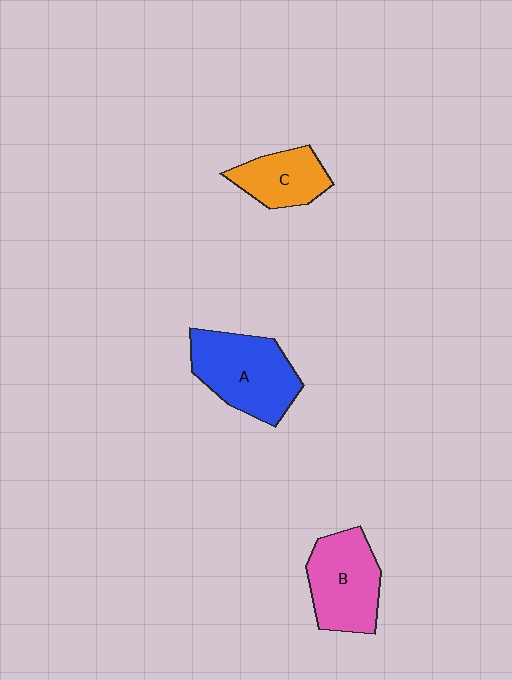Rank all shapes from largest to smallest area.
From largest to smallest: A (blue), B (pink), C (orange).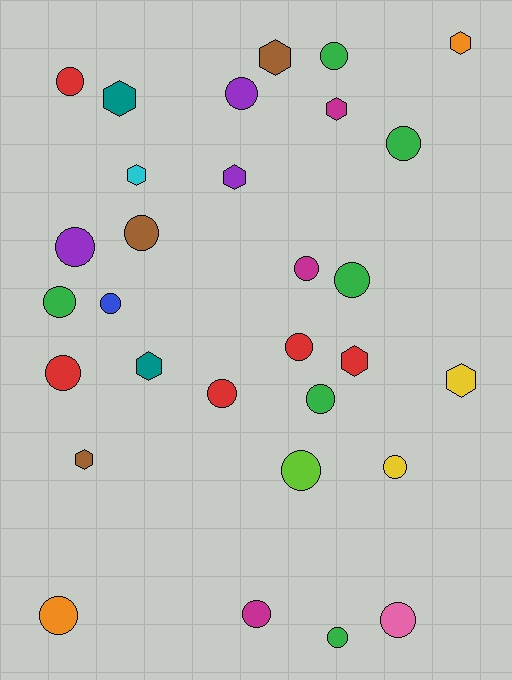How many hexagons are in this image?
There are 10 hexagons.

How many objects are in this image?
There are 30 objects.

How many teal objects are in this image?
There are 2 teal objects.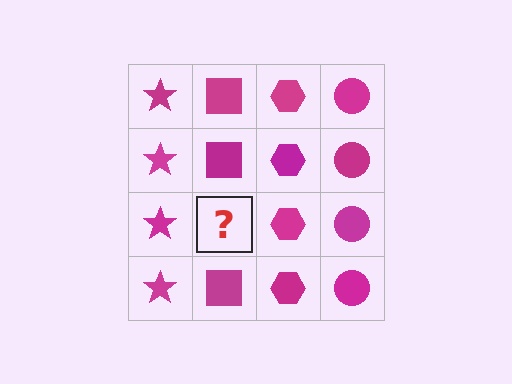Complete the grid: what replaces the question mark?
The question mark should be replaced with a magenta square.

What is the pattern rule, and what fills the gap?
The rule is that each column has a consistent shape. The gap should be filled with a magenta square.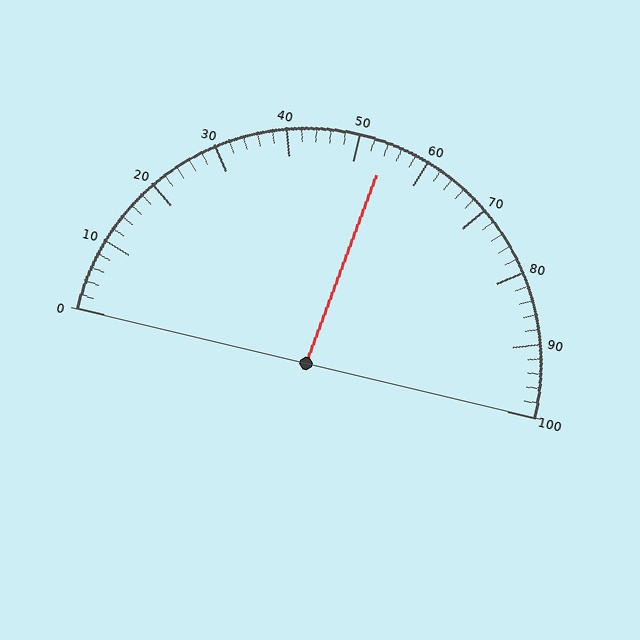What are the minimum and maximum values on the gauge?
The gauge ranges from 0 to 100.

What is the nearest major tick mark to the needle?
The nearest major tick mark is 50.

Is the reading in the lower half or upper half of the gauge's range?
The reading is in the upper half of the range (0 to 100).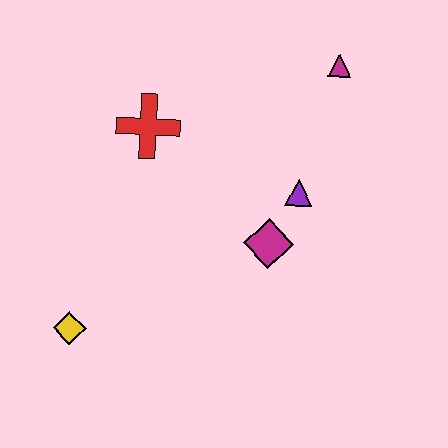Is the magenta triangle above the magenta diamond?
Yes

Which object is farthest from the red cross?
The yellow diamond is farthest from the red cross.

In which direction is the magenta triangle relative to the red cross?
The magenta triangle is to the right of the red cross.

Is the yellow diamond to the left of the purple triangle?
Yes